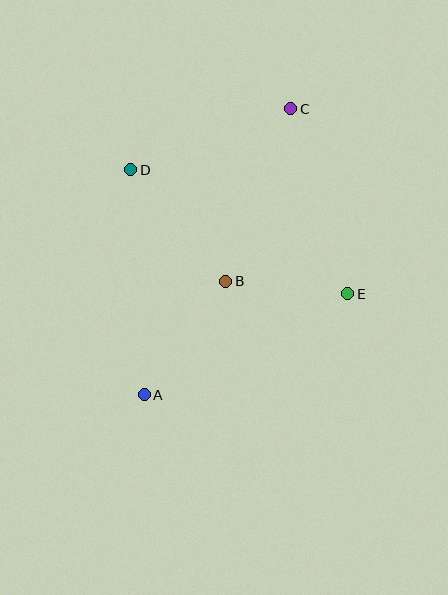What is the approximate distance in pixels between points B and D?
The distance between B and D is approximately 147 pixels.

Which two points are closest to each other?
Points B and E are closest to each other.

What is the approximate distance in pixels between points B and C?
The distance between B and C is approximately 185 pixels.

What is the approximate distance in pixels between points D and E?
The distance between D and E is approximately 250 pixels.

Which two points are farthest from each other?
Points A and C are farthest from each other.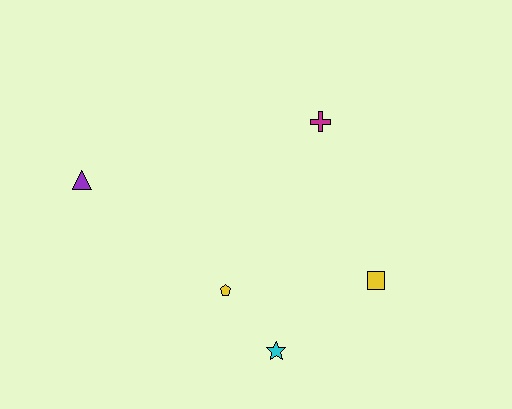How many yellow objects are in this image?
There are 2 yellow objects.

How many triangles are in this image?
There is 1 triangle.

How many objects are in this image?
There are 5 objects.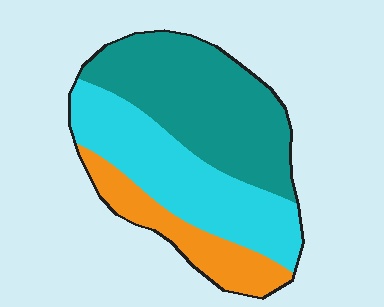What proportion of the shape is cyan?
Cyan covers 37% of the shape.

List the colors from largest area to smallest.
From largest to smallest: teal, cyan, orange.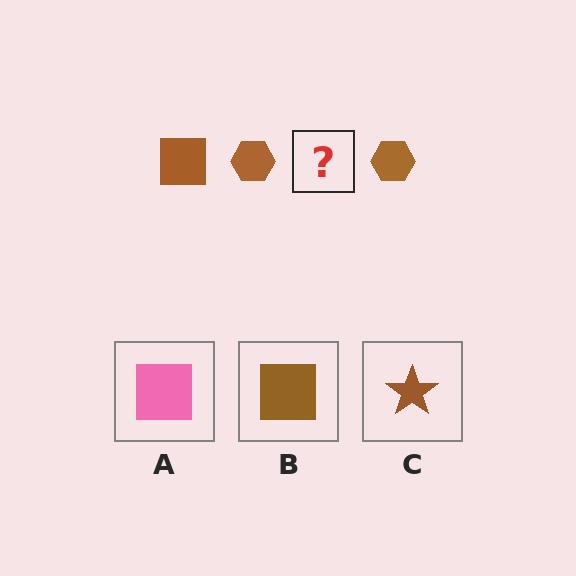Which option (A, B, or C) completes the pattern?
B.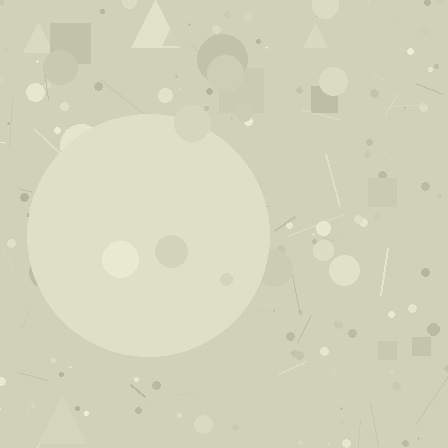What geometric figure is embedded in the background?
A circle is embedded in the background.